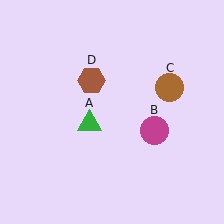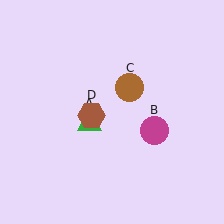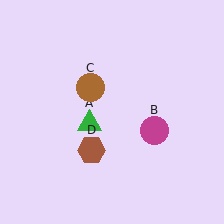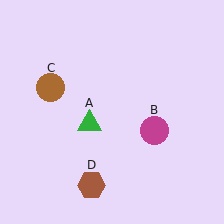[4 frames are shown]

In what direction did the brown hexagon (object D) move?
The brown hexagon (object D) moved down.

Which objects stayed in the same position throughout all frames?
Green triangle (object A) and magenta circle (object B) remained stationary.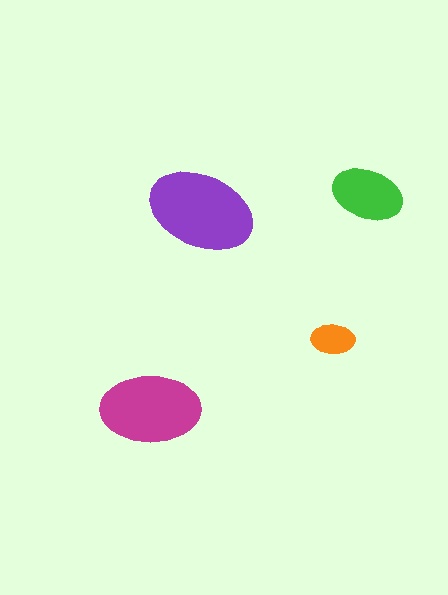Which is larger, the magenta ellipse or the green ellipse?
The magenta one.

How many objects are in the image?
There are 4 objects in the image.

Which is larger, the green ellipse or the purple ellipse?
The purple one.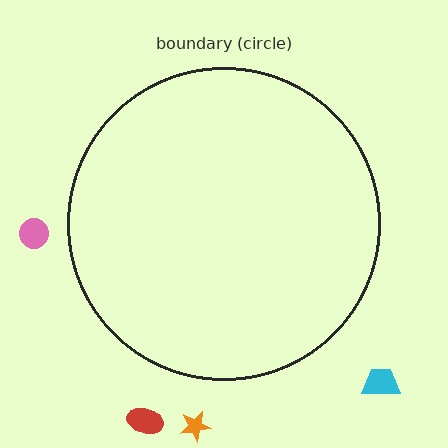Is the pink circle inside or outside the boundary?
Outside.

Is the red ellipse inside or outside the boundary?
Outside.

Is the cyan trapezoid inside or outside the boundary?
Outside.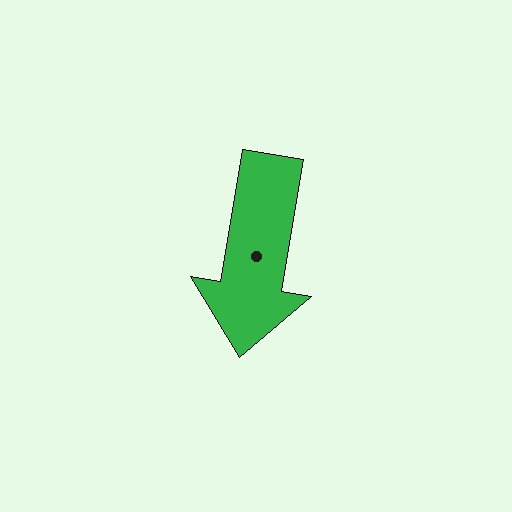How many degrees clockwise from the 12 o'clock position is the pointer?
Approximately 189 degrees.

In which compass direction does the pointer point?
South.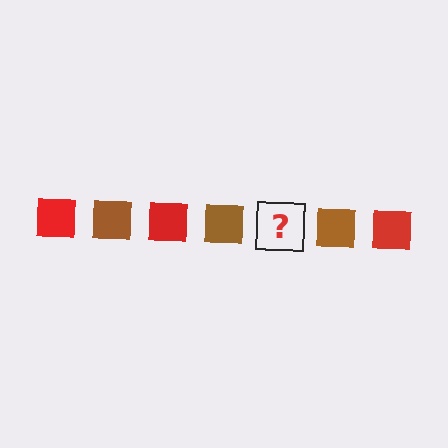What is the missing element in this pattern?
The missing element is a red square.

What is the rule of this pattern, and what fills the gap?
The rule is that the pattern cycles through red, brown squares. The gap should be filled with a red square.